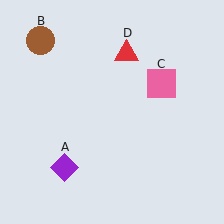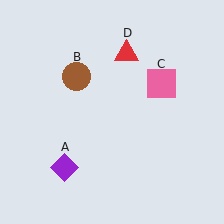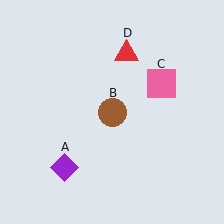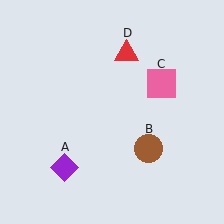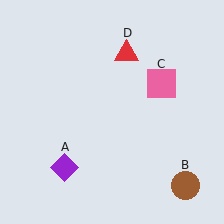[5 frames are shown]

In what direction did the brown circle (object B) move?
The brown circle (object B) moved down and to the right.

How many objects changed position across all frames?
1 object changed position: brown circle (object B).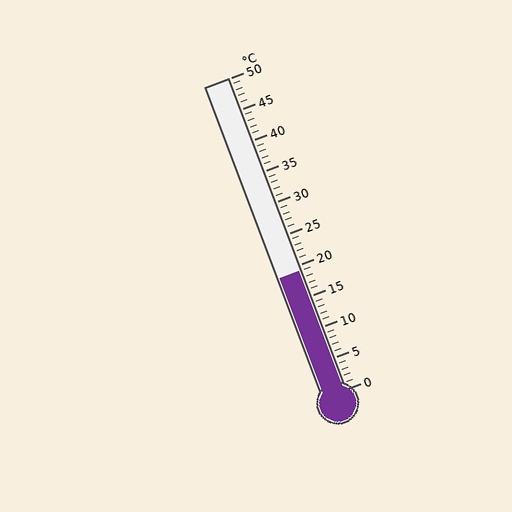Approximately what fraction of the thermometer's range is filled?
The thermometer is filled to approximately 40% of its range.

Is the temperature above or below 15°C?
The temperature is above 15°C.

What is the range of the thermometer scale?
The thermometer scale ranges from 0°C to 50°C.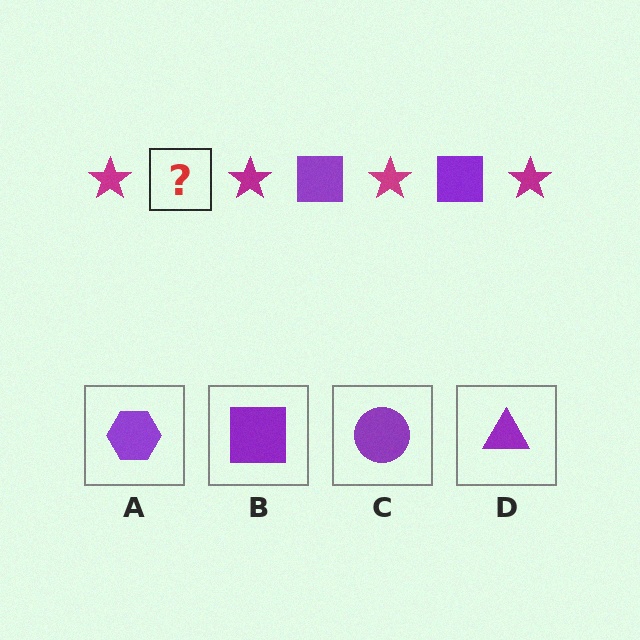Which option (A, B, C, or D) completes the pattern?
B.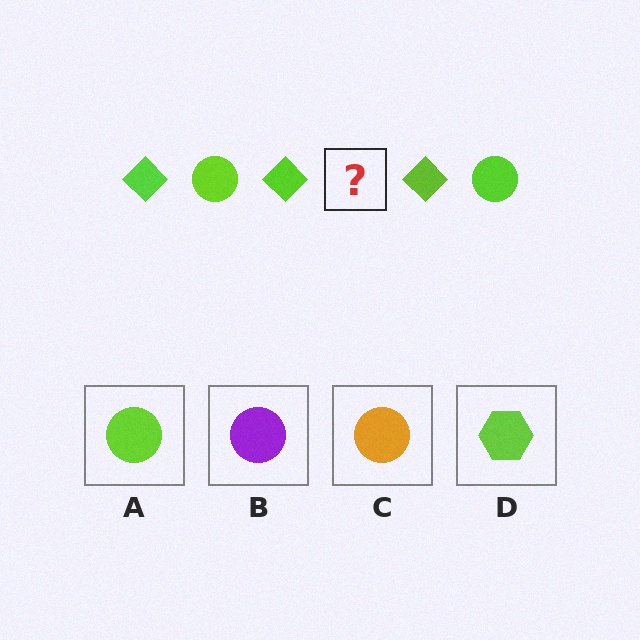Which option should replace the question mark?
Option A.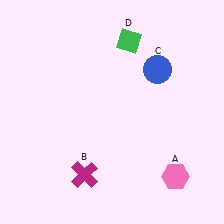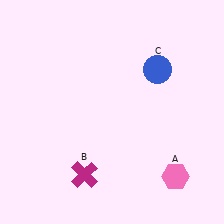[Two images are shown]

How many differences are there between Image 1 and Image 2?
There is 1 difference between the two images.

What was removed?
The green diamond (D) was removed in Image 2.